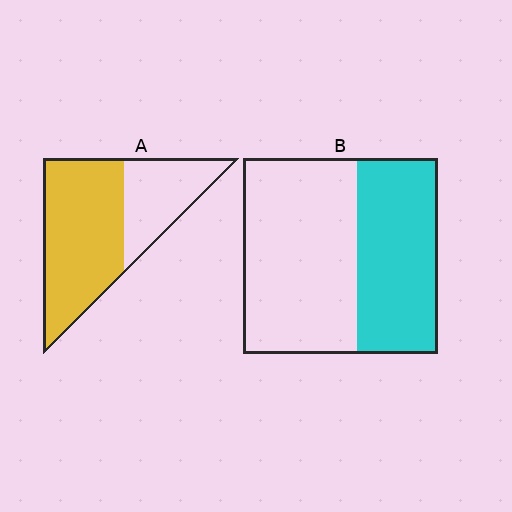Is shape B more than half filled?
No.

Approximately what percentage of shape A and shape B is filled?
A is approximately 65% and B is approximately 40%.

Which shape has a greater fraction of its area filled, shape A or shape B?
Shape A.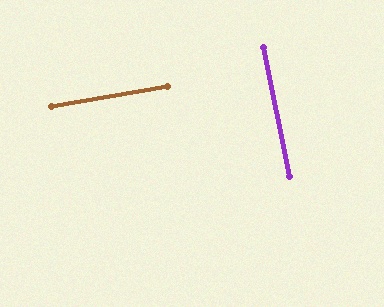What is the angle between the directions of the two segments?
Approximately 88 degrees.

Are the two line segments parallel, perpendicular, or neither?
Perpendicular — they meet at approximately 88°.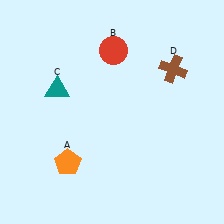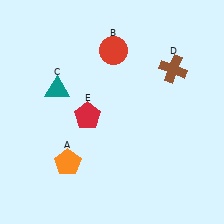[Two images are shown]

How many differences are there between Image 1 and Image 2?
There is 1 difference between the two images.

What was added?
A red pentagon (E) was added in Image 2.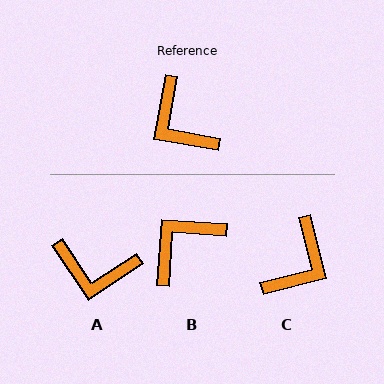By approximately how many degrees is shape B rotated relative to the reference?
Approximately 83 degrees clockwise.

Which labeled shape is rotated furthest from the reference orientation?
C, about 115 degrees away.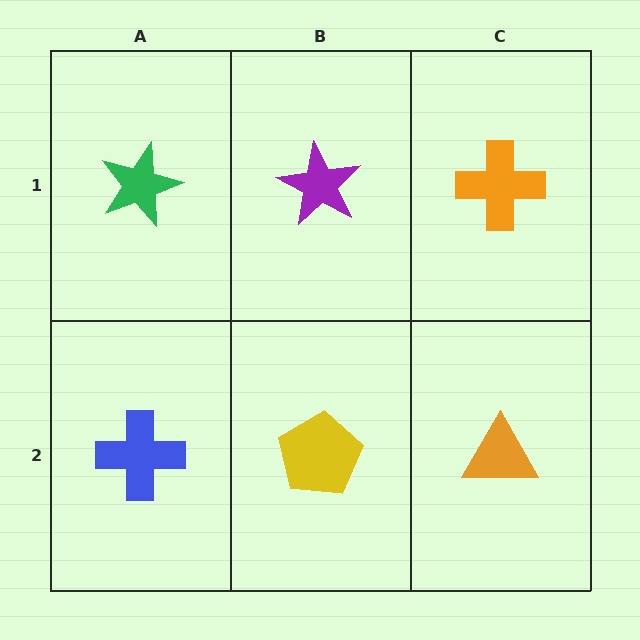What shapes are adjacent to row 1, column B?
A yellow pentagon (row 2, column B), a green star (row 1, column A), an orange cross (row 1, column C).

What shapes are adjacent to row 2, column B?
A purple star (row 1, column B), a blue cross (row 2, column A), an orange triangle (row 2, column C).